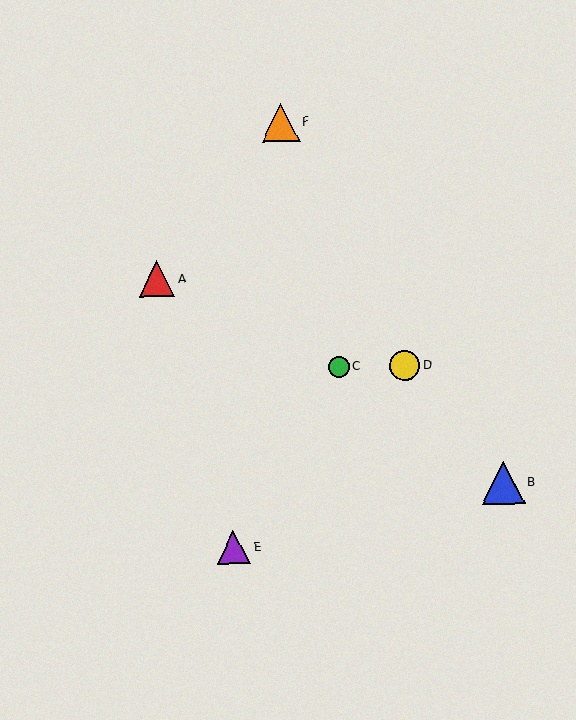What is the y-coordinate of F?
Object F is at y≈122.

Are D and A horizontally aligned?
No, D is at y≈365 and A is at y≈279.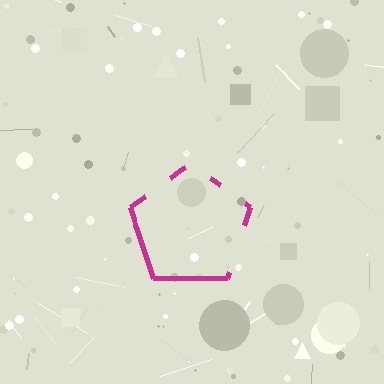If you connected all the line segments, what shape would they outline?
They would outline a pentagon.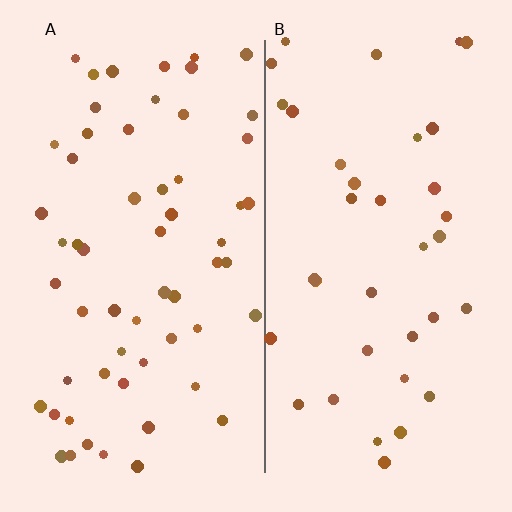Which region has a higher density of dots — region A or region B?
A (the left).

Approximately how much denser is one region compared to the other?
Approximately 1.6× — region A over region B.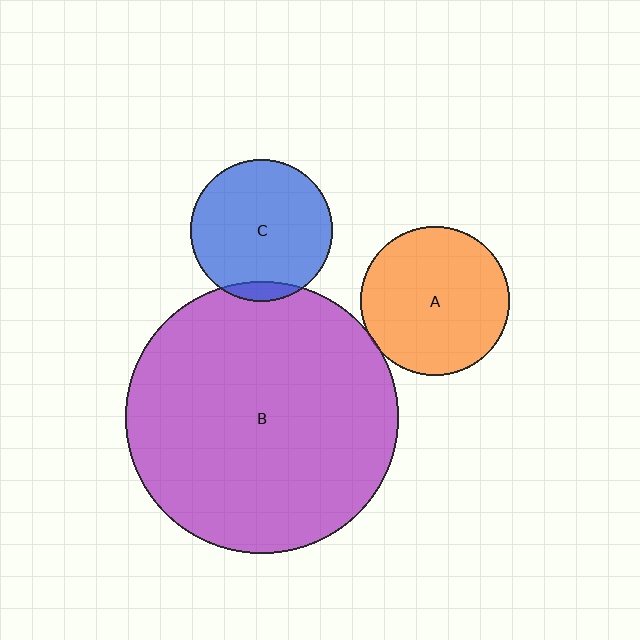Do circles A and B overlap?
Yes.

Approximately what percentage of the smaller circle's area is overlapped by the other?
Approximately 5%.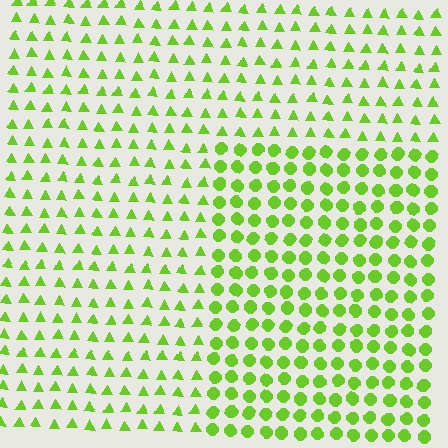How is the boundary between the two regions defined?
The boundary is defined by a change in element shape: circles inside vs. triangles outside. All elements share the same color and spacing.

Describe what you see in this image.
The image is filled with small lime elements arranged in a uniform grid. A rectangle-shaped region contains circles, while the surrounding area contains triangles. The boundary is defined purely by the change in element shape.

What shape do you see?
I see a rectangle.